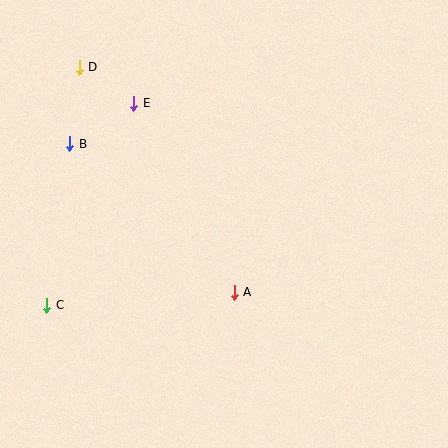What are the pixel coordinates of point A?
Point A is at (234, 292).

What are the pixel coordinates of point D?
Point D is at (79, 67).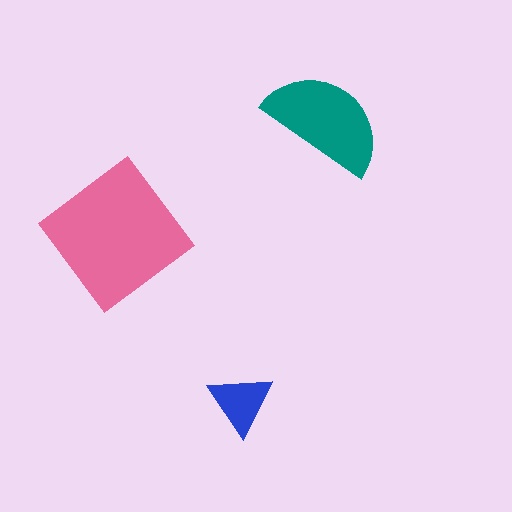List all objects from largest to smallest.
The pink diamond, the teal semicircle, the blue triangle.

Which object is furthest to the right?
The teal semicircle is rightmost.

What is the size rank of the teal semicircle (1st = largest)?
2nd.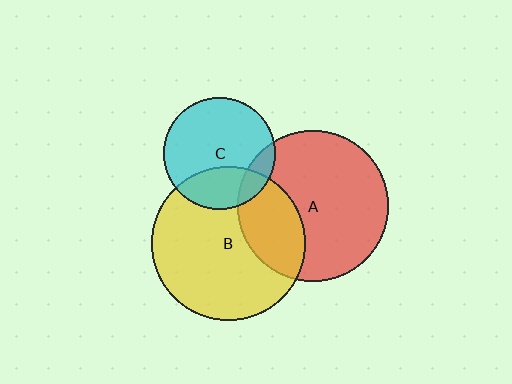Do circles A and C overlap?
Yes.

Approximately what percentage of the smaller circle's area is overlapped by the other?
Approximately 15%.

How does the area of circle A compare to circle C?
Approximately 1.8 times.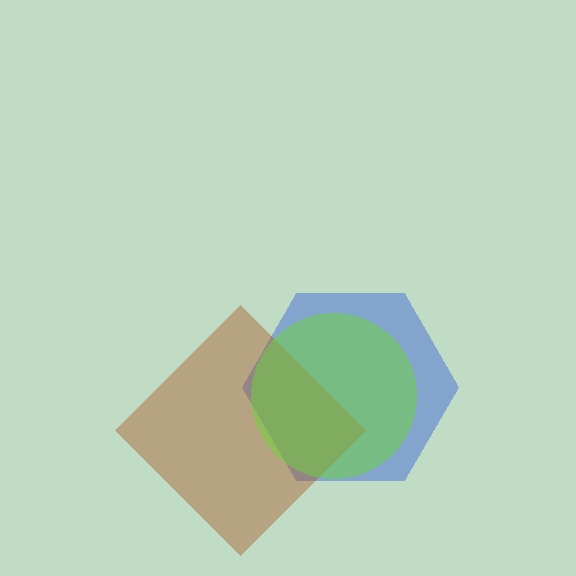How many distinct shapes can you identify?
There are 3 distinct shapes: a blue hexagon, a brown diamond, a lime circle.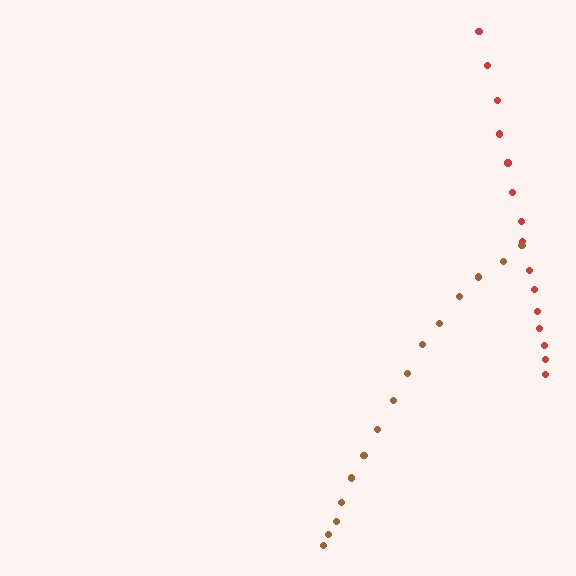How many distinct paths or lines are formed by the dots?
There are 2 distinct paths.